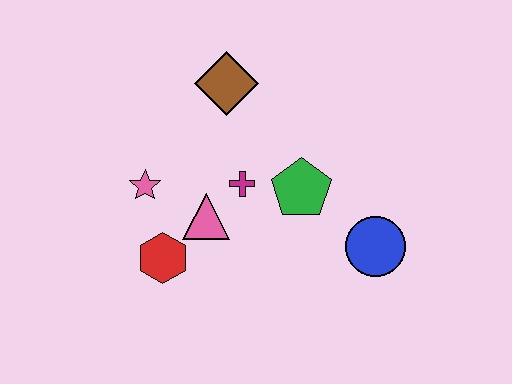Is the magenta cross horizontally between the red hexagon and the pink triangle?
No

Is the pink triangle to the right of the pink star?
Yes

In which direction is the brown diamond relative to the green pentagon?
The brown diamond is above the green pentagon.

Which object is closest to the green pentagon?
The magenta cross is closest to the green pentagon.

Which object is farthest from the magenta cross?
The blue circle is farthest from the magenta cross.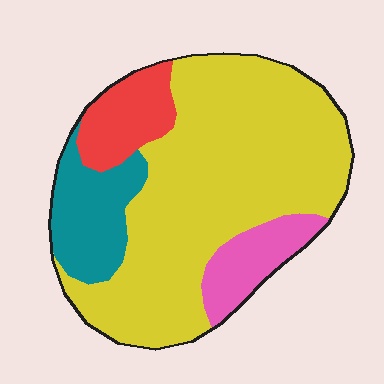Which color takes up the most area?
Yellow, at roughly 65%.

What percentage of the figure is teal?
Teal covers 14% of the figure.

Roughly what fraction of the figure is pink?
Pink takes up less than a sixth of the figure.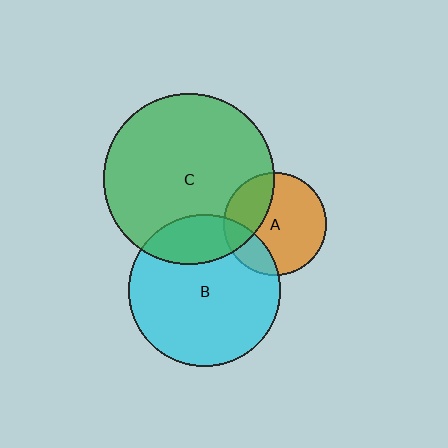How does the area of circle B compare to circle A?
Approximately 2.2 times.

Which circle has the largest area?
Circle C (green).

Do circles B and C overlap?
Yes.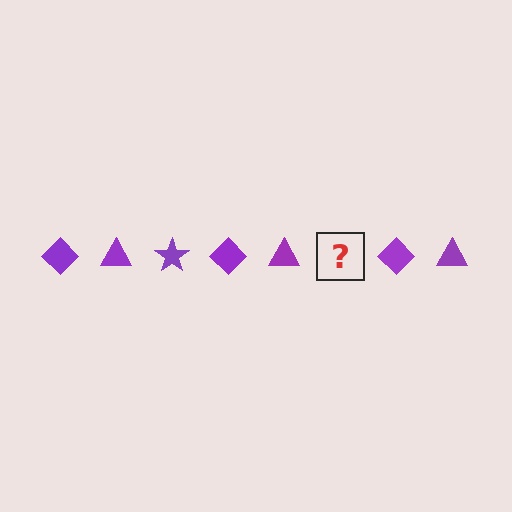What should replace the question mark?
The question mark should be replaced with a purple star.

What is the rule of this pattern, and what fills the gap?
The rule is that the pattern cycles through diamond, triangle, star shapes in purple. The gap should be filled with a purple star.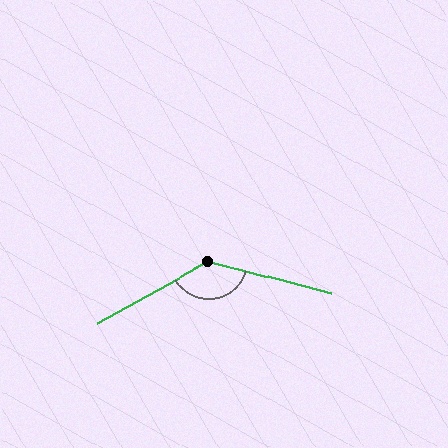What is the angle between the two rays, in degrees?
Approximately 136 degrees.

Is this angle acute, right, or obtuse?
It is obtuse.